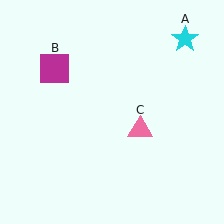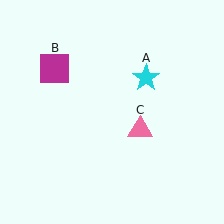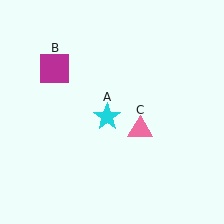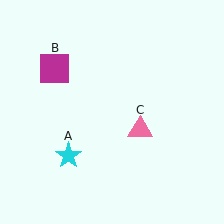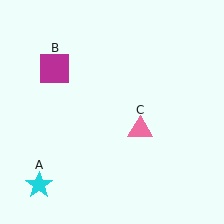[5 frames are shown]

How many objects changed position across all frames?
1 object changed position: cyan star (object A).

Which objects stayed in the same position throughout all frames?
Magenta square (object B) and pink triangle (object C) remained stationary.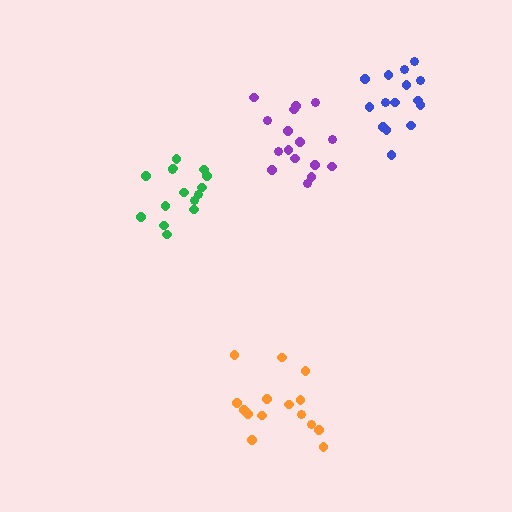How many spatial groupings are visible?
There are 4 spatial groupings.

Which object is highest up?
The blue cluster is topmost.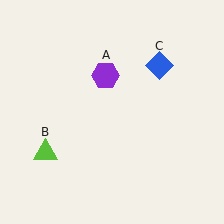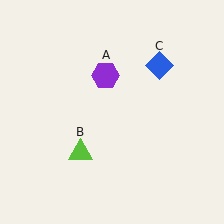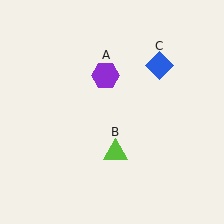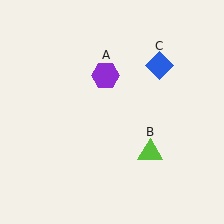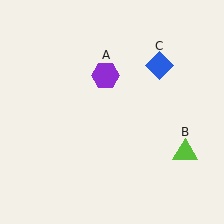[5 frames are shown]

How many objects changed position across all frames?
1 object changed position: lime triangle (object B).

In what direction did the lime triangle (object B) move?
The lime triangle (object B) moved right.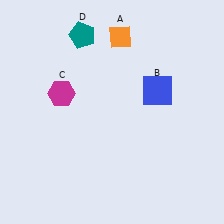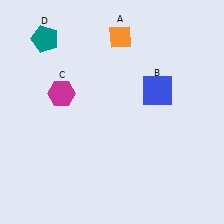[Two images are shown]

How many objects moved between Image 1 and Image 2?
1 object moved between the two images.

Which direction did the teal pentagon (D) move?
The teal pentagon (D) moved left.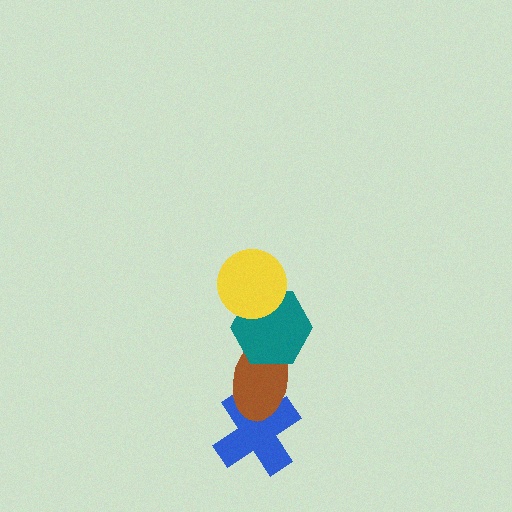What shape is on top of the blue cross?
The brown ellipse is on top of the blue cross.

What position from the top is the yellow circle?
The yellow circle is 1st from the top.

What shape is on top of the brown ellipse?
The teal hexagon is on top of the brown ellipse.